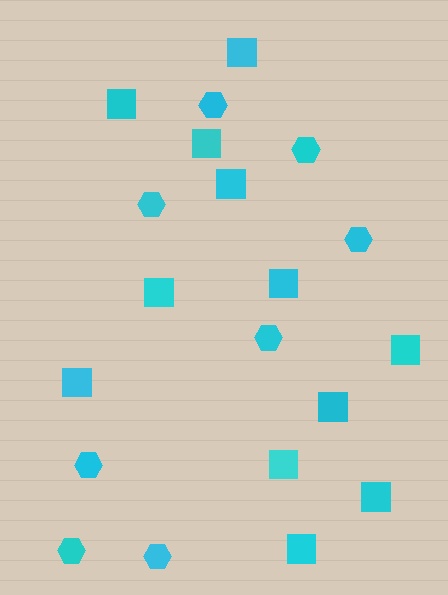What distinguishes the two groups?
There are 2 groups: one group of hexagons (8) and one group of squares (12).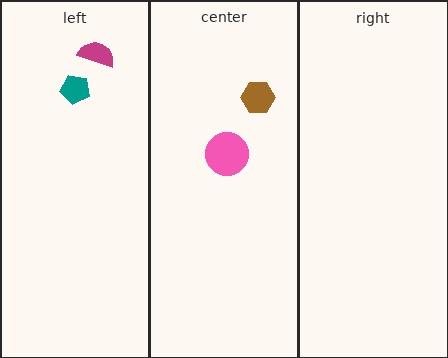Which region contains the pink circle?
The center region.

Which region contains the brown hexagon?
The center region.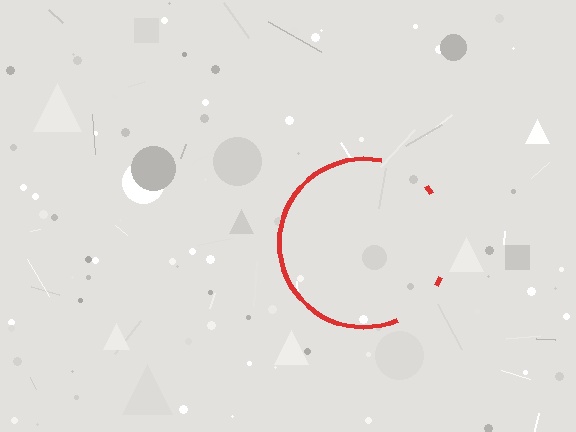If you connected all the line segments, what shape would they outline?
They would outline a circle.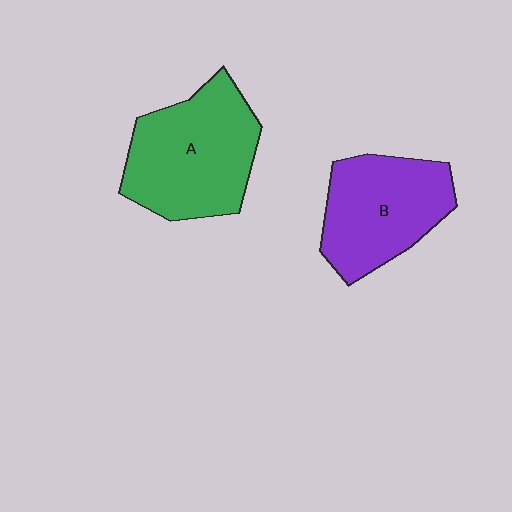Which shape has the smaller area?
Shape B (purple).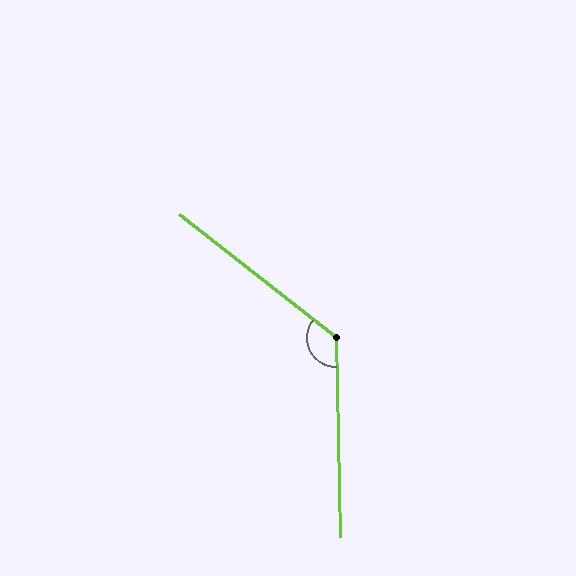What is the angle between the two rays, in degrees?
Approximately 129 degrees.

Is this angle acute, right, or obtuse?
It is obtuse.